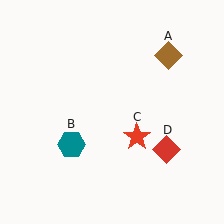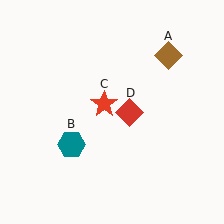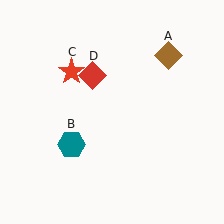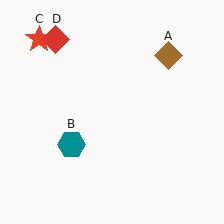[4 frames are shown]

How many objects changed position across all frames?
2 objects changed position: red star (object C), red diamond (object D).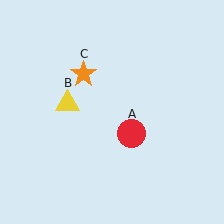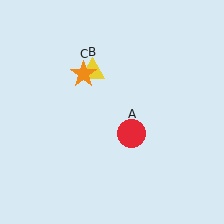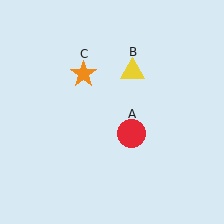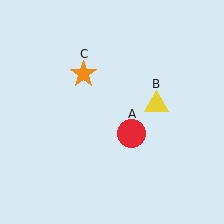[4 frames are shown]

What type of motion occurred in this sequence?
The yellow triangle (object B) rotated clockwise around the center of the scene.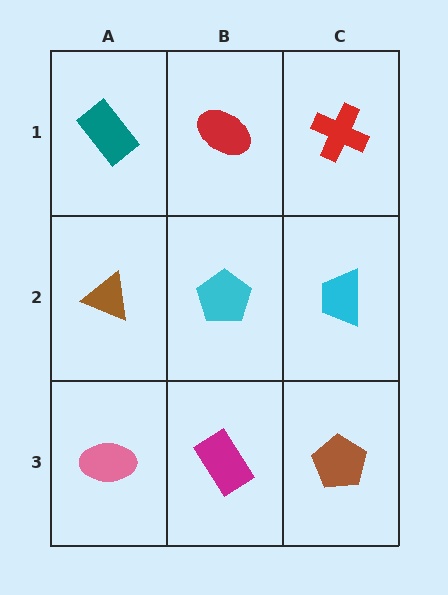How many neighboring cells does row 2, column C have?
3.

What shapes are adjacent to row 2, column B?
A red ellipse (row 1, column B), a magenta rectangle (row 3, column B), a brown triangle (row 2, column A), a cyan trapezoid (row 2, column C).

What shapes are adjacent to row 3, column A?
A brown triangle (row 2, column A), a magenta rectangle (row 3, column B).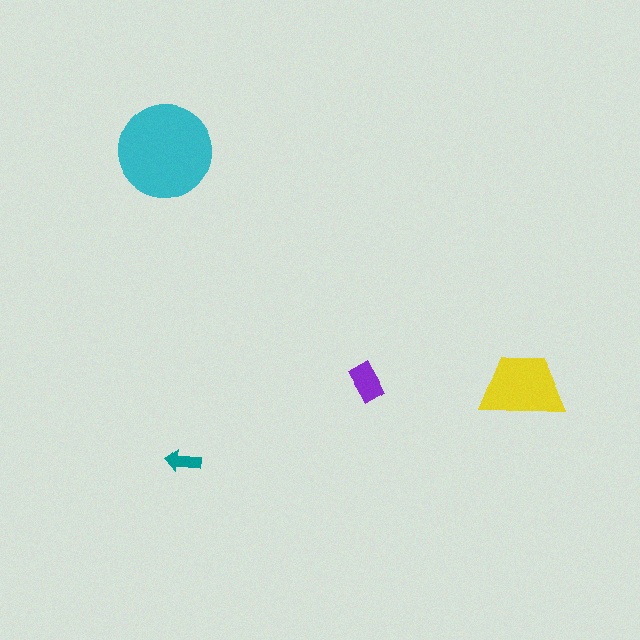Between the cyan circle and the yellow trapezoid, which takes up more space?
The cyan circle.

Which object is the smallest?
The teal arrow.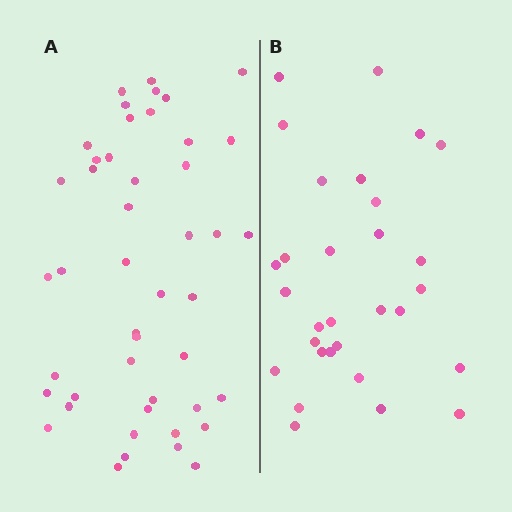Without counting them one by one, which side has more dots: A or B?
Region A (the left region) has more dots.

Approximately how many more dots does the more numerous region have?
Region A has approximately 15 more dots than region B.